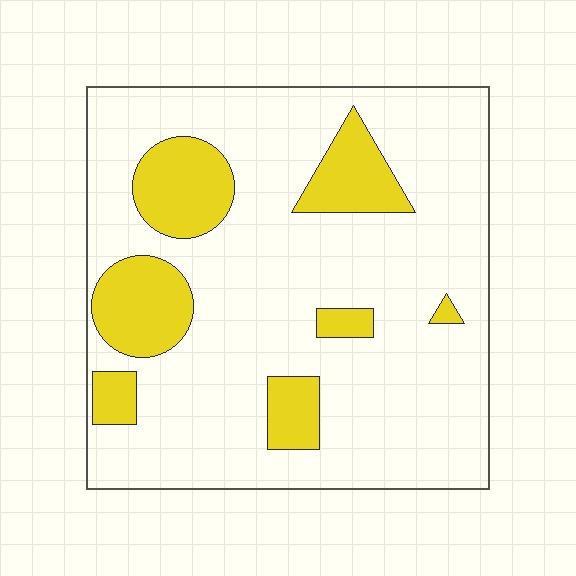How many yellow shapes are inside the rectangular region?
7.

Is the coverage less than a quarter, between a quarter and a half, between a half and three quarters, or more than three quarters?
Less than a quarter.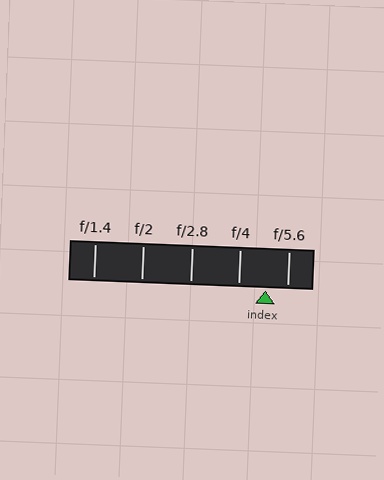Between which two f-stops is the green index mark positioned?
The index mark is between f/4 and f/5.6.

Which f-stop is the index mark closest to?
The index mark is closest to f/5.6.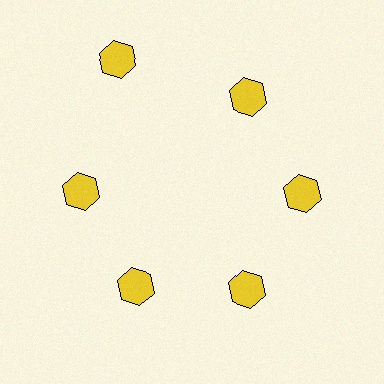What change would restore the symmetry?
The symmetry would be restored by moving it inward, back onto the ring so that all 6 hexagons sit at equal angles and equal distance from the center.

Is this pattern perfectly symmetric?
No. The 6 yellow hexagons are arranged in a ring, but one element near the 11 o'clock position is pushed outward from the center, breaking the 6-fold rotational symmetry.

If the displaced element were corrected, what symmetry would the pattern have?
It would have 6-fold rotational symmetry — the pattern would map onto itself every 60 degrees.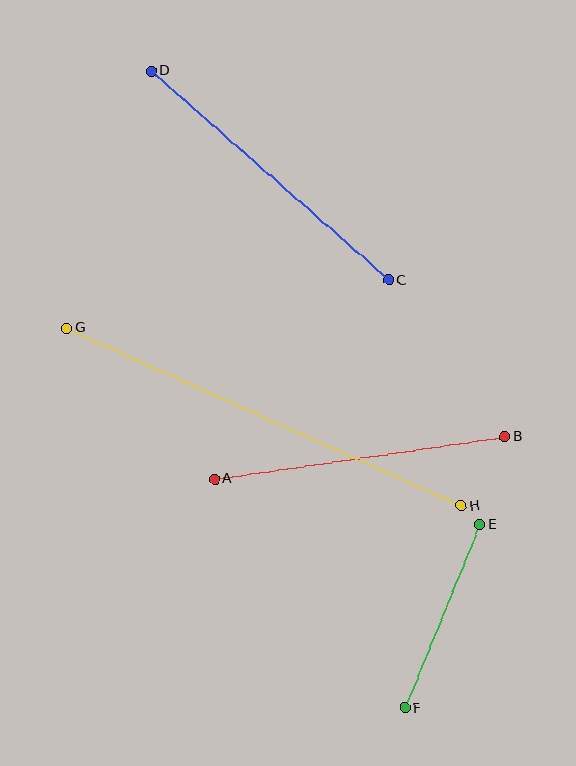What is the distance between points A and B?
The distance is approximately 294 pixels.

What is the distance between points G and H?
The distance is approximately 432 pixels.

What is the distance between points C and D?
The distance is approximately 316 pixels.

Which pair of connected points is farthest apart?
Points G and H are farthest apart.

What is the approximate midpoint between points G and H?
The midpoint is at approximately (264, 417) pixels.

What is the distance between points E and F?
The distance is approximately 198 pixels.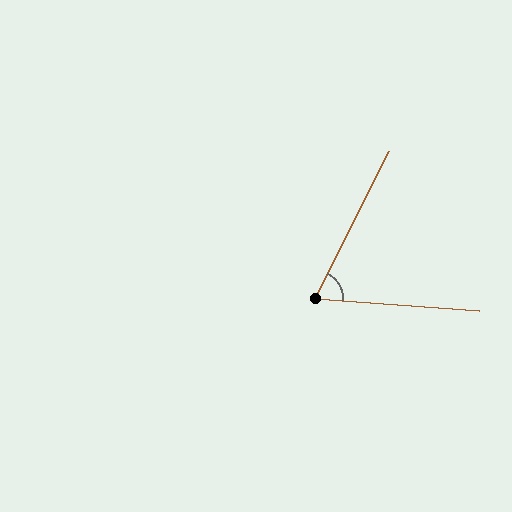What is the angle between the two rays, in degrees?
Approximately 67 degrees.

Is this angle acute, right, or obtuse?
It is acute.